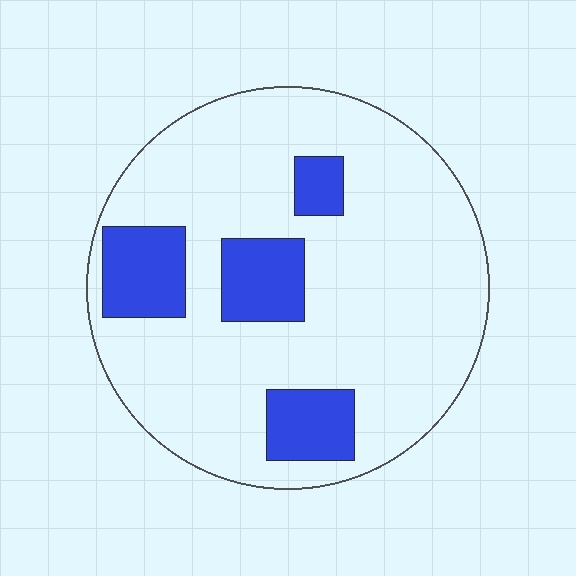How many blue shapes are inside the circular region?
4.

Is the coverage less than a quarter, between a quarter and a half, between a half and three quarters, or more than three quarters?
Less than a quarter.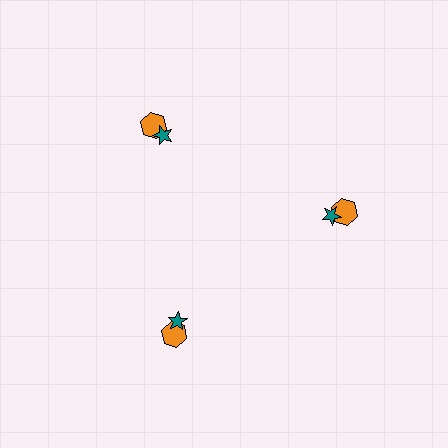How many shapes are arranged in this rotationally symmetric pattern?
There are 6 shapes, arranged in 3 groups of 2.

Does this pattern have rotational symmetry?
Yes, this pattern has 3-fold rotational symmetry. It looks the same after rotating 120 degrees around the center.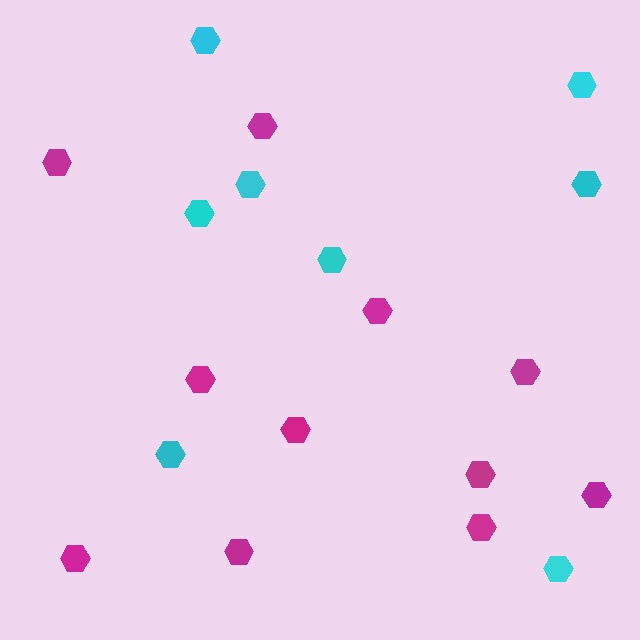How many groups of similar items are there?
There are 2 groups: one group of cyan hexagons (8) and one group of magenta hexagons (11).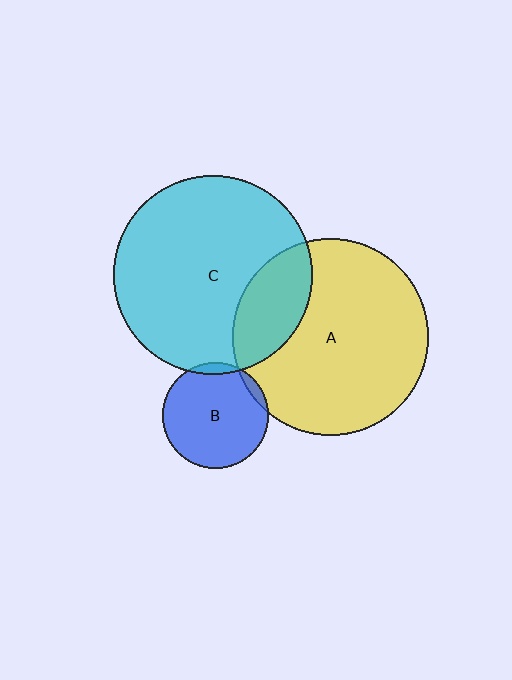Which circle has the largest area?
Circle C (cyan).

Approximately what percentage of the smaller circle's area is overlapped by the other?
Approximately 20%.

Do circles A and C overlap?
Yes.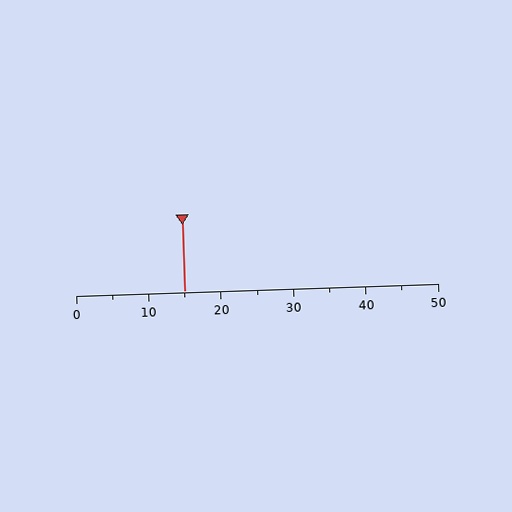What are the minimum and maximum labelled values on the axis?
The axis runs from 0 to 50.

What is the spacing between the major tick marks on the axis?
The major ticks are spaced 10 apart.